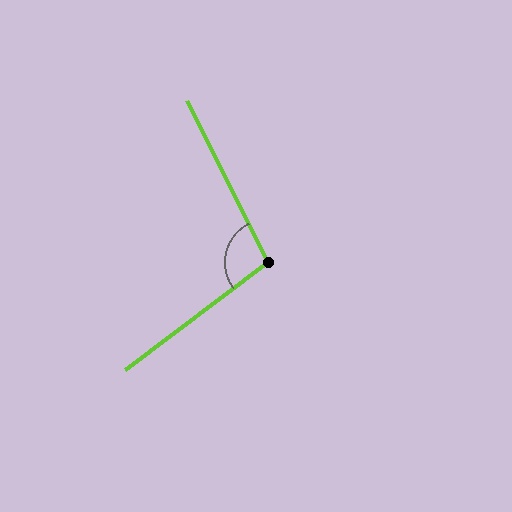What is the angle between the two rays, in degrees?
Approximately 100 degrees.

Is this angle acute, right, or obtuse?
It is obtuse.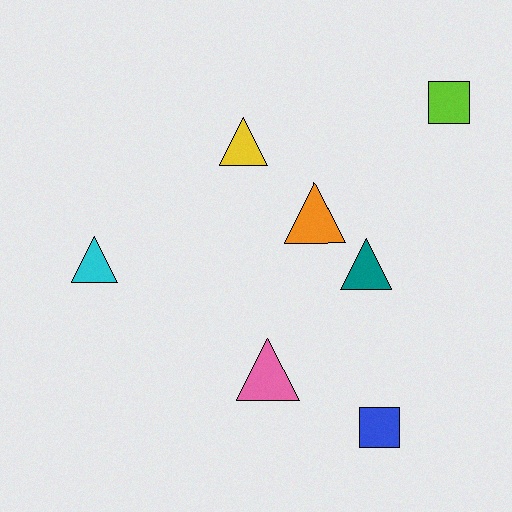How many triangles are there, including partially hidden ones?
There are 5 triangles.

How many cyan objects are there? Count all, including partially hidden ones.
There is 1 cyan object.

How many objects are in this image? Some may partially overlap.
There are 7 objects.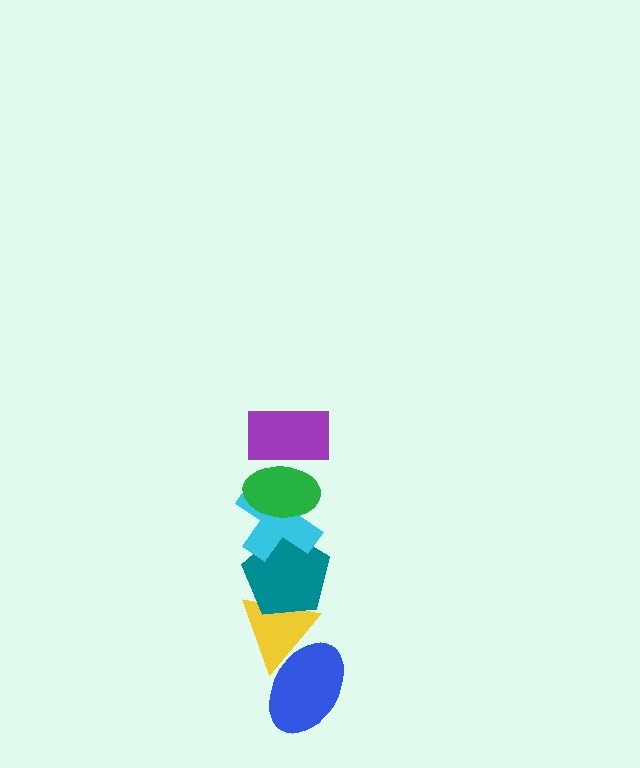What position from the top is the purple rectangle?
The purple rectangle is 1st from the top.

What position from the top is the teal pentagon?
The teal pentagon is 4th from the top.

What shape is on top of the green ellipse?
The purple rectangle is on top of the green ellipse.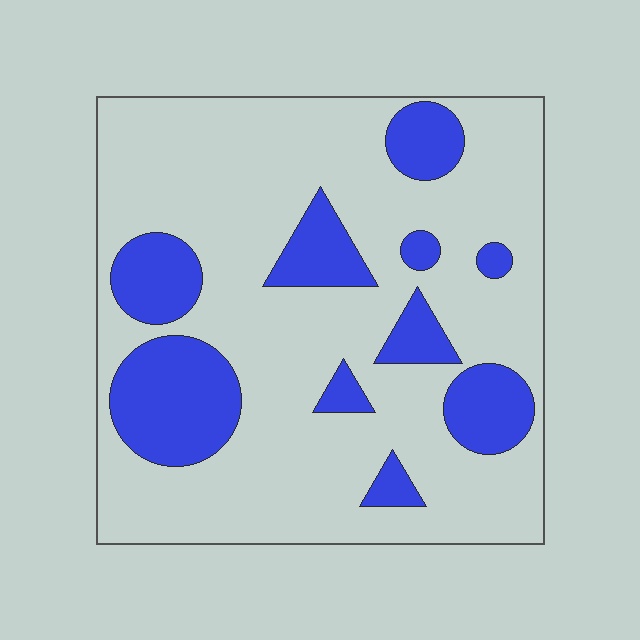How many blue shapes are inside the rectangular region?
10.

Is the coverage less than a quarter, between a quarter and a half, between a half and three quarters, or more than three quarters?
Less than a quarter.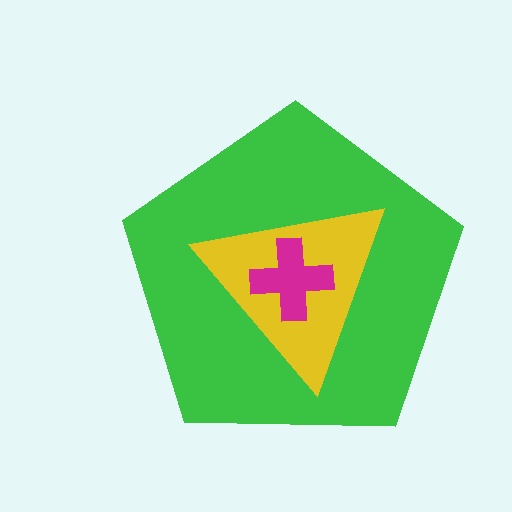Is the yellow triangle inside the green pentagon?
Yes.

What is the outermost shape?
The green pentagon.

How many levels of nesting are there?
3.